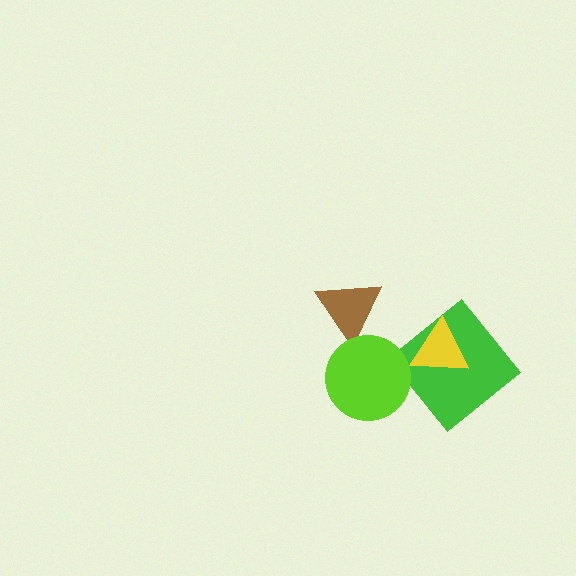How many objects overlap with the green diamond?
1 object overlaps with the green diamond.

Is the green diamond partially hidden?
Yes, it is partially covered by another shape.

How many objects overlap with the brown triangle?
1 object overlaps with the brown triangle.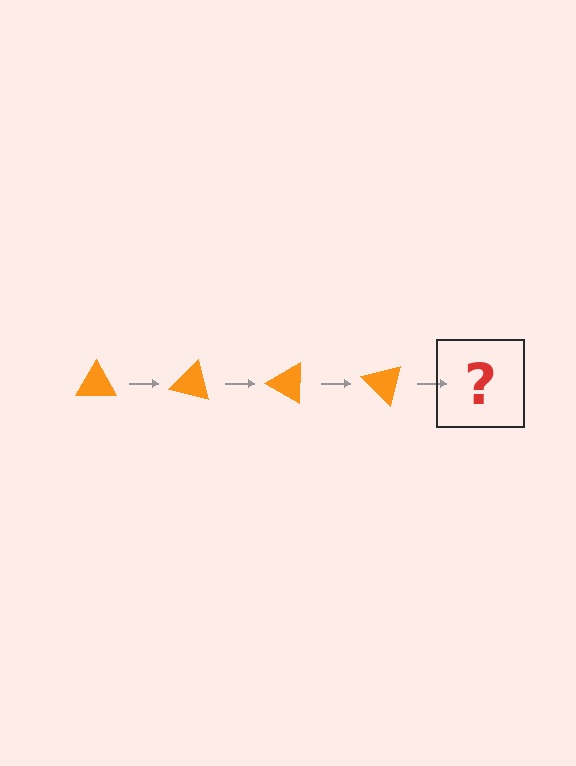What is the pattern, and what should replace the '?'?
The pattern is that the triangle rotates 15 degrees each step. The '?' should be an orange triangle rotated 60 degrees.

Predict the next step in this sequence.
The next step is an orange triangle rotated 60 degrees.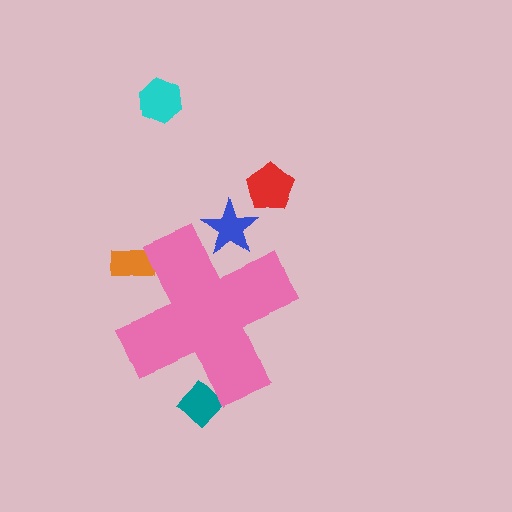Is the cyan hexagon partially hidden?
No, the cyan hexagon is fully visible.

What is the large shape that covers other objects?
A pink cross.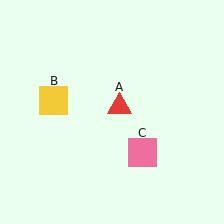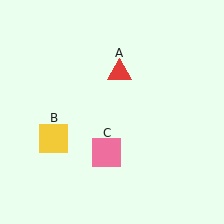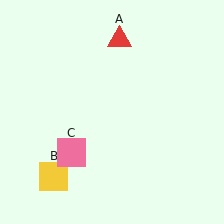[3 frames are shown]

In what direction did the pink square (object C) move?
The pink square (object C) moved left.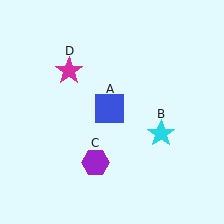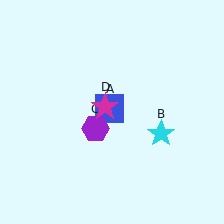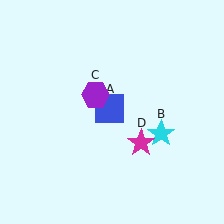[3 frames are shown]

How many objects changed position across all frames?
2 objects changed position: purple hexagon (object C), magenta star (object D).